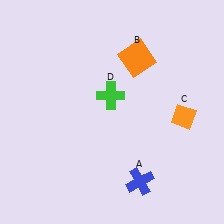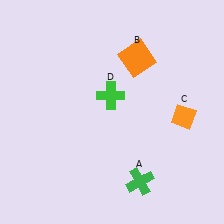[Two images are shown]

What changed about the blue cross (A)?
In Image 1, A is blue. In Image 2, it changed to green.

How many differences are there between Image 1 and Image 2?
There is 1 difference between the two images.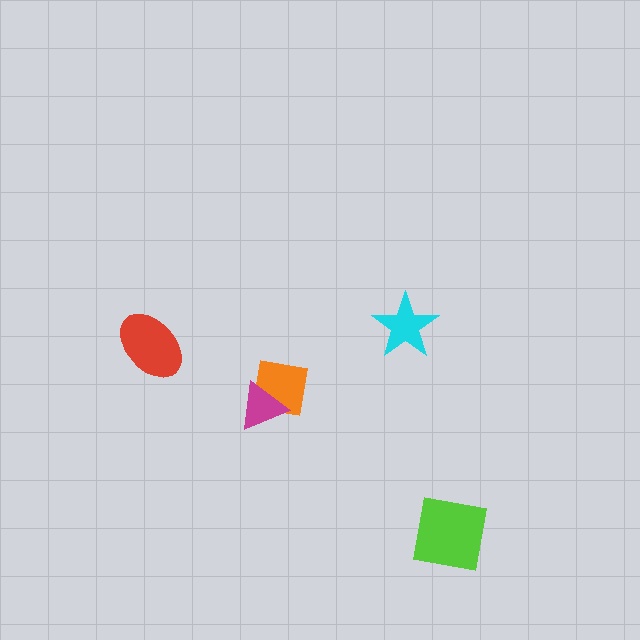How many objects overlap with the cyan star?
0 objects overlap with the cyan star.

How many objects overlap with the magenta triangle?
1 object overlaps with the magenta triangle.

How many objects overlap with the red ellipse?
0 objects overlap with the red ellipse.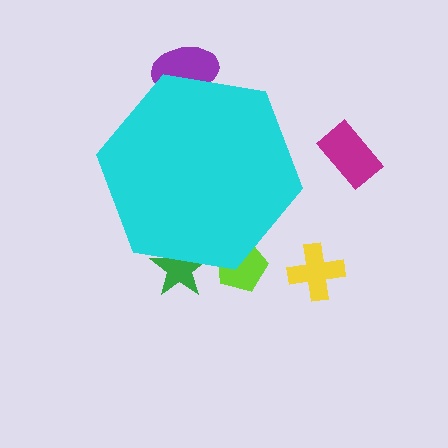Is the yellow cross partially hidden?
No, the yellow cross is fully visible.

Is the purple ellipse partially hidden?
Yes, the purple ellipse is partially hidden behind the cyan hexagon.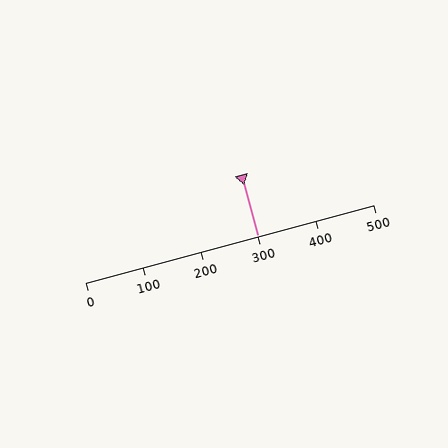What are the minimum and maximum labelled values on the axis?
The axis runs from 0 to 500.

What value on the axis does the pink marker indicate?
The marker indicates approximately 300.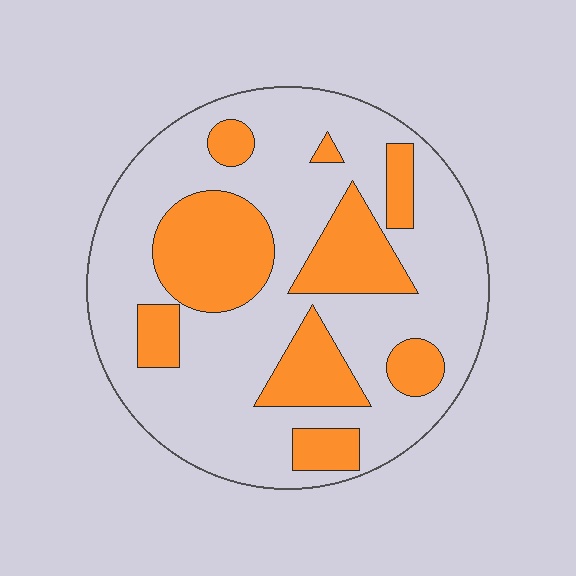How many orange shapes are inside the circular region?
9.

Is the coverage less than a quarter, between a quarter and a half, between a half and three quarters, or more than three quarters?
Between a quarter and a half.